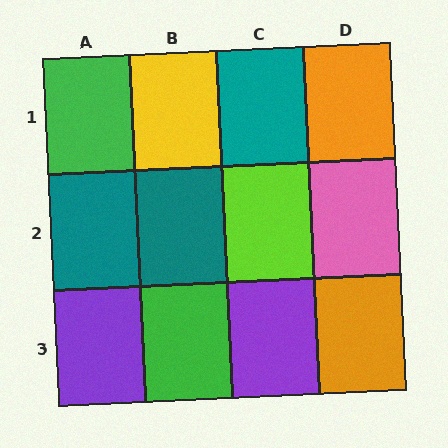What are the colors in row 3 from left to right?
Purple, green, purple, orange.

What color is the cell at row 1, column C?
Teal.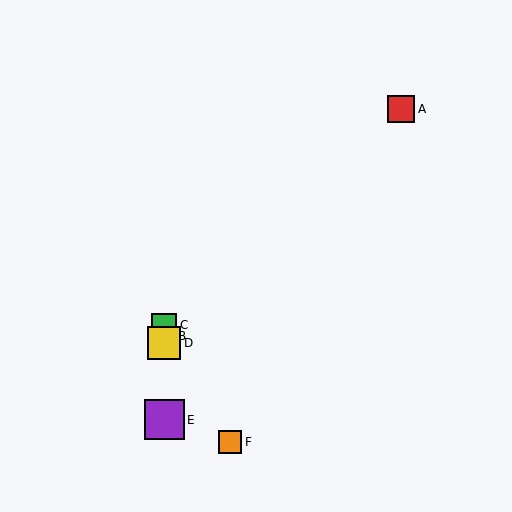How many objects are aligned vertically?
4 objects (B, C, D, E) are aligned vertically.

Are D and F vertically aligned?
No, D is at x≈164 and F is at x≈230.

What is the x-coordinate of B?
Object B is at x≈164.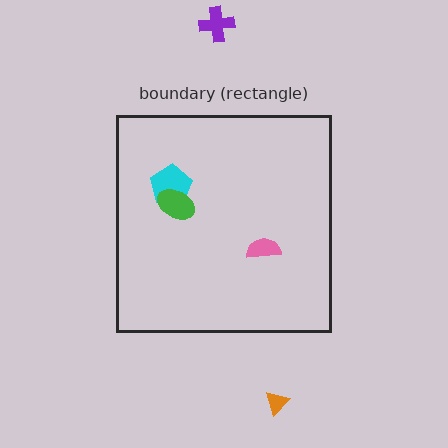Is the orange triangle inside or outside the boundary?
Outside.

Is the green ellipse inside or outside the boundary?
Inside.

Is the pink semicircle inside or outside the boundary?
Inside.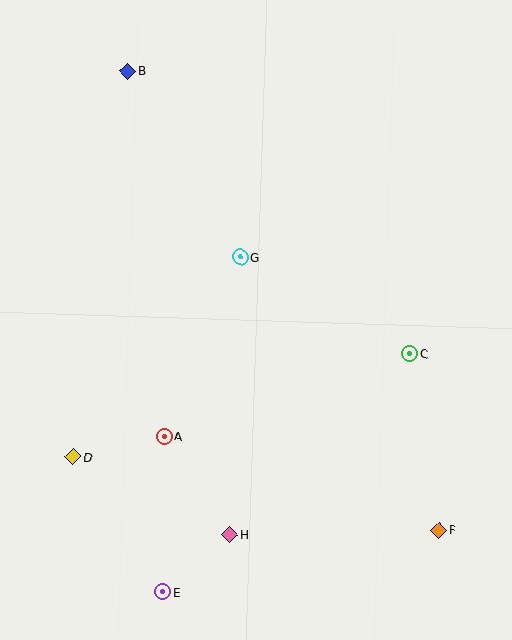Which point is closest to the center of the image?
Point G at (241, 257) is closest to the center.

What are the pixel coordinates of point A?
Point A is at (165, 436).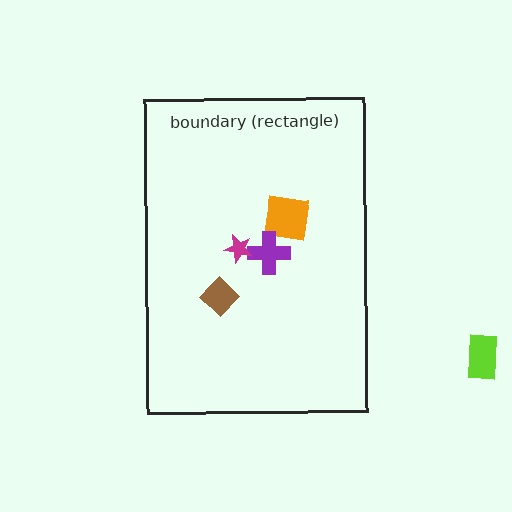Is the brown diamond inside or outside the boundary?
Inside.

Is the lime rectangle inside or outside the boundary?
Outside.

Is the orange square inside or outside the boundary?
Inside.